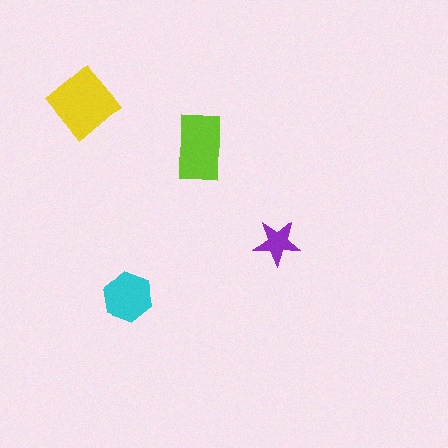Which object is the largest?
The yellow diamond.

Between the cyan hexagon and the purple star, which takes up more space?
The cyan hexagon.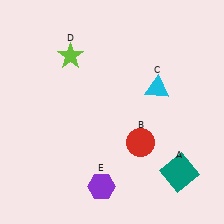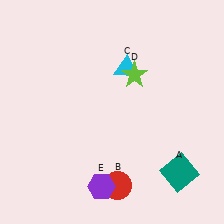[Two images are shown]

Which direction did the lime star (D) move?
The lime star (D) moved right.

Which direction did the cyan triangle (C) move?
The cyan triangle (C) moved left.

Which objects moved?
The objects that moved are: the red circle (B), the cyan triangle (C), the lime star (D).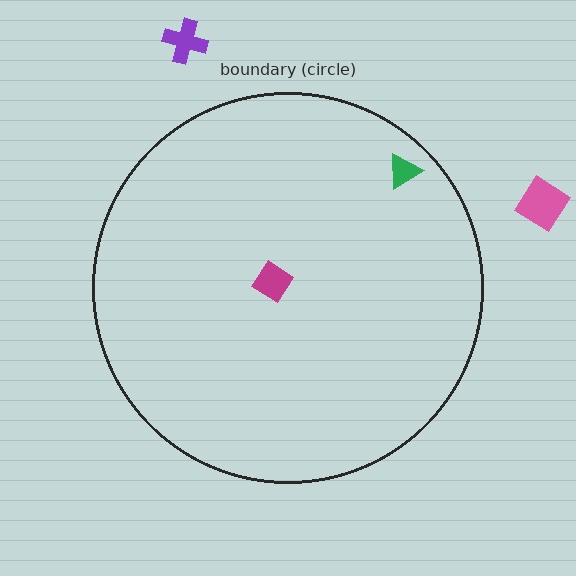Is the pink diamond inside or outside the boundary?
Outside.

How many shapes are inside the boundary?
2 inside, 2 outside.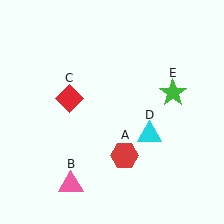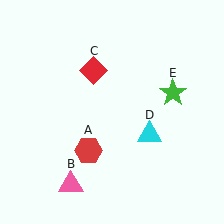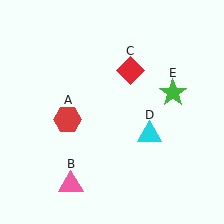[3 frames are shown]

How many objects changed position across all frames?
2 objects changed position: red hexagon (object A), red diamond (object C).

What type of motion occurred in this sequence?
The red hexagon (object A), red diamond (object C) rotated clockwise around the center of the scene.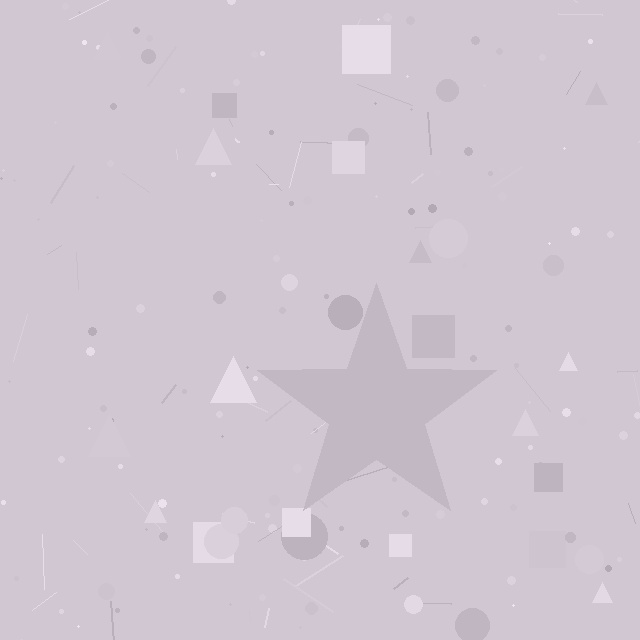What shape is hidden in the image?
A star is hidden in the image.